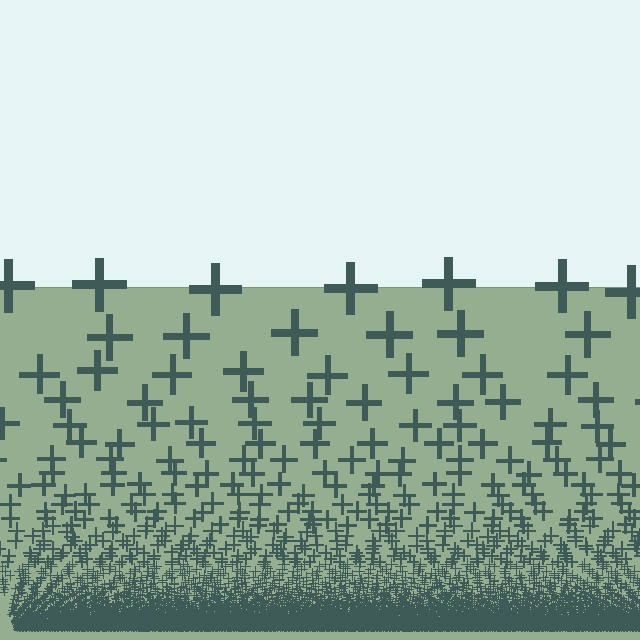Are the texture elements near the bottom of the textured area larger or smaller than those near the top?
Smaller. The gradient is inverted — elements near the bottom are smaller and denser.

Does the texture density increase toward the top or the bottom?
Density increases toward the bottom.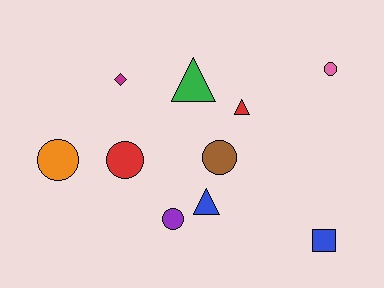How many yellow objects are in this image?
There are no yellow objects.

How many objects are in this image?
There are 10 objects.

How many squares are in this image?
There is 1 square.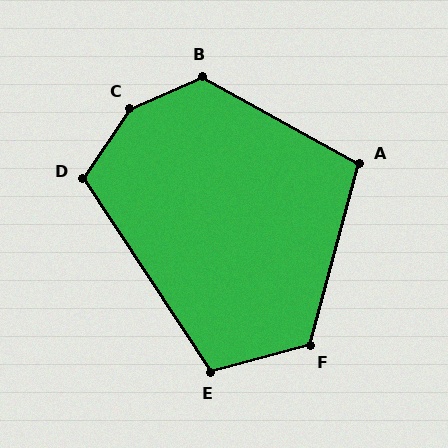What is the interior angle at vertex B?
Approximately 127 degrees (obtuse).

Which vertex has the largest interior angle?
C, at approximately 148 degrees.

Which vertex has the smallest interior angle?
A, at approximately 104 degrees.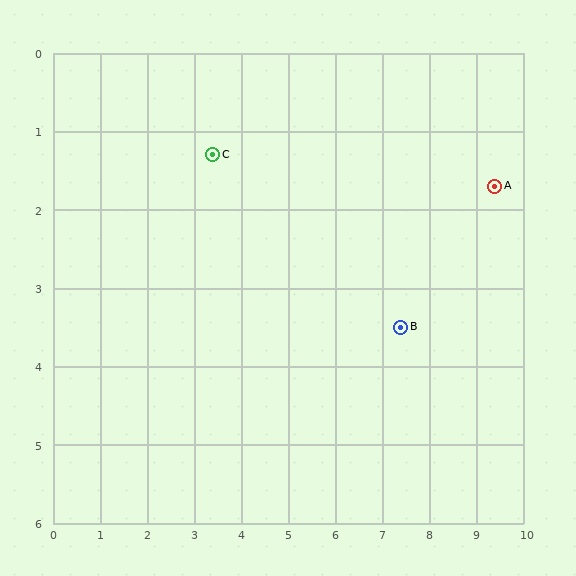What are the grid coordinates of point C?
Point C is at approximately (3.4, 1.3).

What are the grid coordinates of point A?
Point A is at approximately (9.4, 1.7).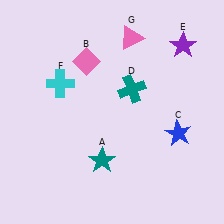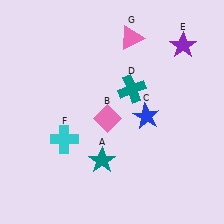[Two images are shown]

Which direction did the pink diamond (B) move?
The pink diamond (B) moved down.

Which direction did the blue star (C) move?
The blue star (C) moved left.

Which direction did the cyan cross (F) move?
The cyan cross (F) moved down.